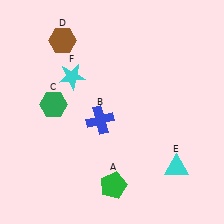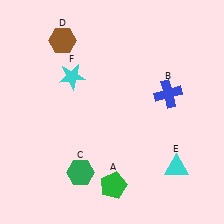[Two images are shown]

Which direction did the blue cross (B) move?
The blue cross (B) moved right.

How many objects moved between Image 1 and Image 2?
2 objects moved between the two images.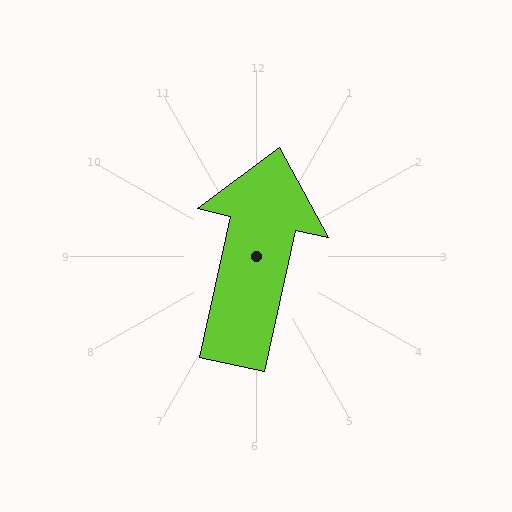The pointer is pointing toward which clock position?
Roughly 12 o'clock.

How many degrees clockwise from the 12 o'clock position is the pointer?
Approximately 12 degrees.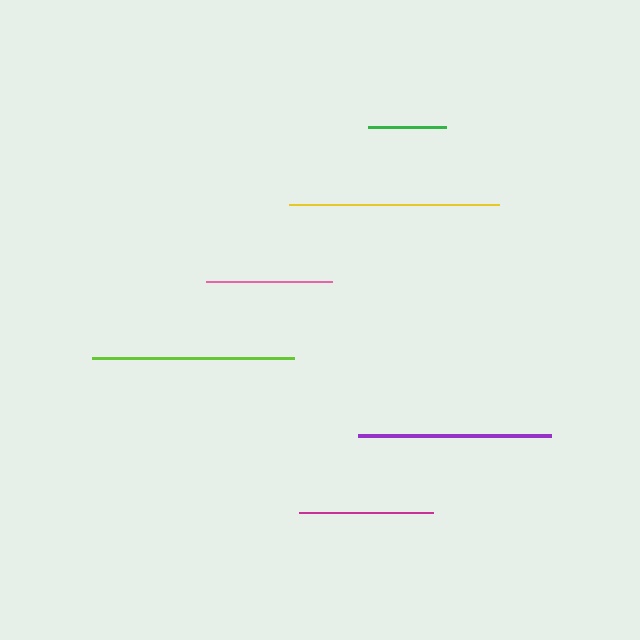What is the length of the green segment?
The green segment is approximately 78 pixels long.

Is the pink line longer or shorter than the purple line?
The purple line is longer than the pink line.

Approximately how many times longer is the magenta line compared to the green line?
The magenta line is approximately 1.7 times the length of the green line.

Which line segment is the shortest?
The green line is the shortest at approximately 78 pixels.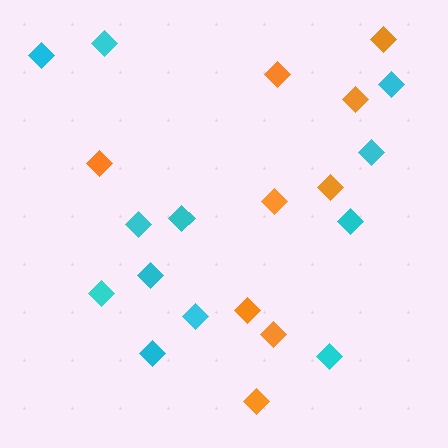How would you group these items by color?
There are 2 groups: one group of cyan diamonds (12) and one group of orange diamonds (9).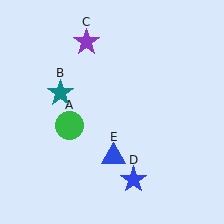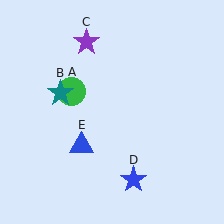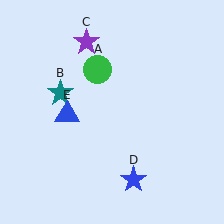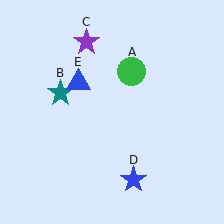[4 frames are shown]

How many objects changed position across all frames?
2 objects changed position: green circle (object A), blue triangle (object E).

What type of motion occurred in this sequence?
The green circle (object A), blue triangle (object E) rotated clockwise around the center of the scene.